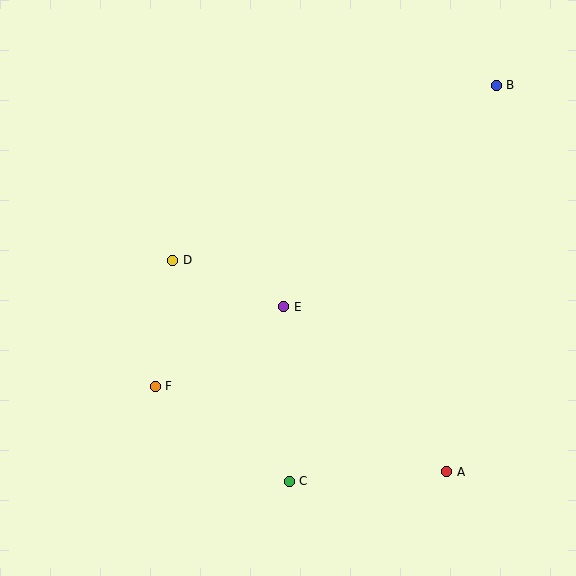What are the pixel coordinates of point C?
Point C is at (289, 481).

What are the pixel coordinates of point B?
Point B is at (496, 85).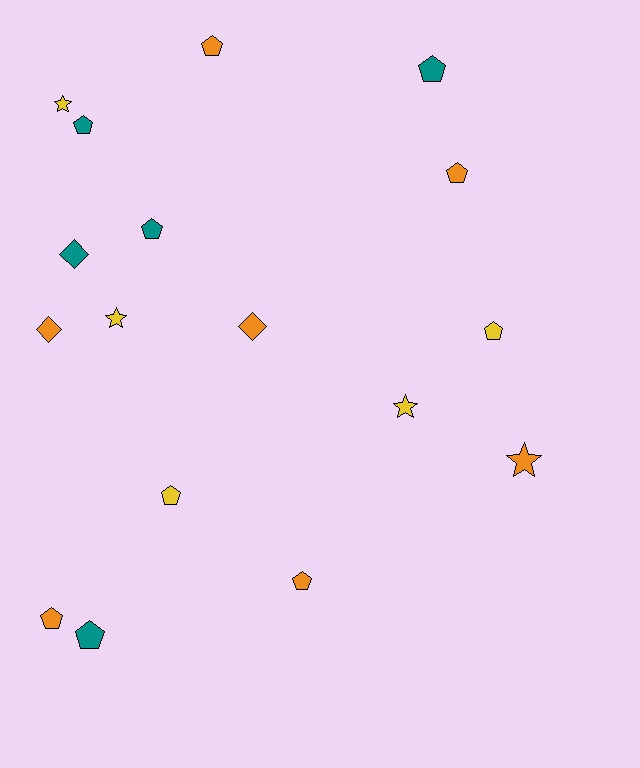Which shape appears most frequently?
Pentagon, with 10 objects.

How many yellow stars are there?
There are 3 yellow stars.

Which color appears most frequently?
Orange, with 7 objects.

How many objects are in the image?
There are 17 objects.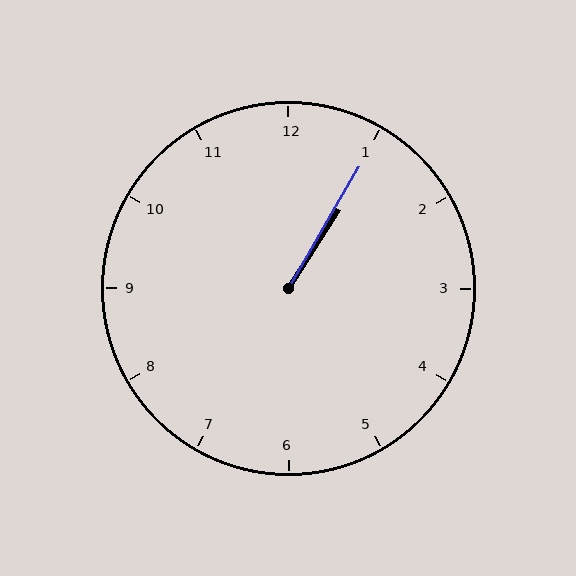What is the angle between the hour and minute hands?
Approximately 2 degrees.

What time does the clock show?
1:05.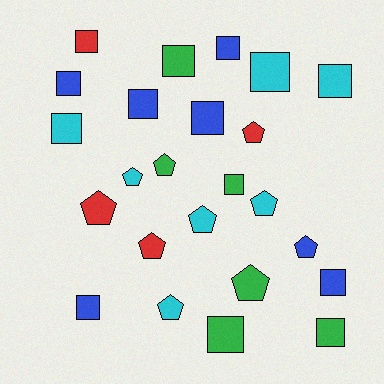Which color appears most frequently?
Blue, with 7 objects.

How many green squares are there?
There are 4 green squares.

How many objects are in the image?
There are 24 objects.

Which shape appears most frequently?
Square, with 14 objects.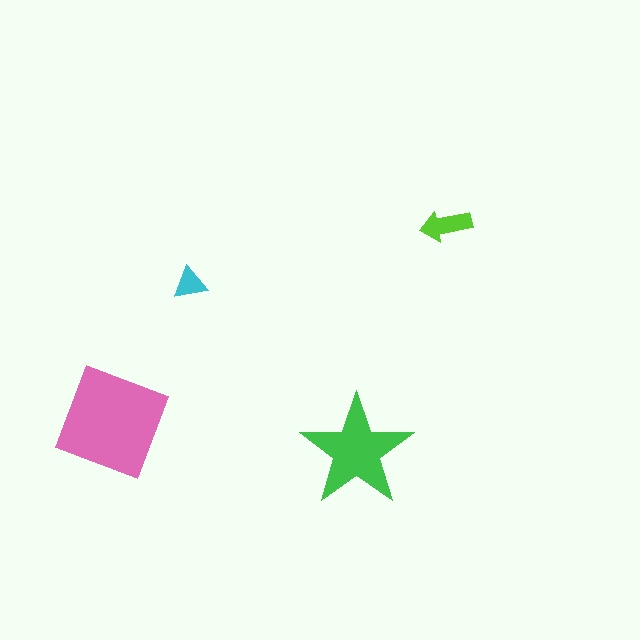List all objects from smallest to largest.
The cyan triangle, the lime arrow, the green star, the pink diamond.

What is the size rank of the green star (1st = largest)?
2nd.